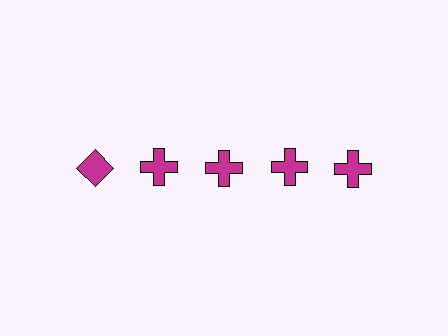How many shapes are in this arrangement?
There are 5 shapes arranged in a grid pattern.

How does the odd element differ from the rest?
It has a different shape: diamond instead of cross.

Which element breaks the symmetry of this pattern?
The magenta diamond in the top row, leftmost column breaks the symmetry. All other shapes are magenta crosses.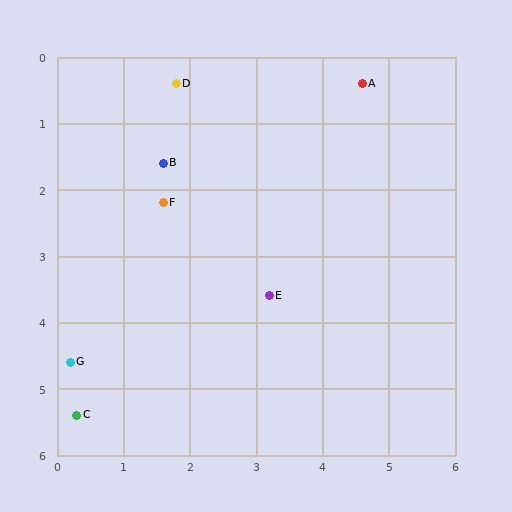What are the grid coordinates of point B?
Point B is at approximately (1.6, 1.6).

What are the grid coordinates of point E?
Point E is at approximately (3.2, 3.6).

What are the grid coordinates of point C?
Point C is at approximately (0.3, 5.4).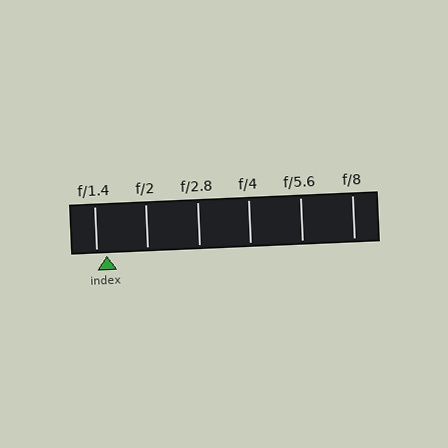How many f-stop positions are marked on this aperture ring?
There are 6 f-stop positions marked.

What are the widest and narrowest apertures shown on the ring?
The widest aperture shown is f/1.4 and the narrowest is f/8.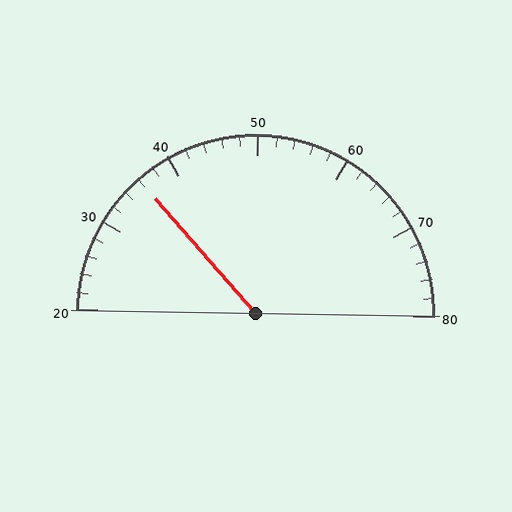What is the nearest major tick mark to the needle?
The nearest major tick mark is 40.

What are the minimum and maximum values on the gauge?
The gauge ranges from 20 to 80.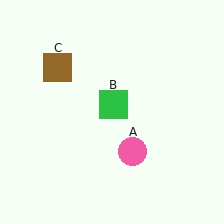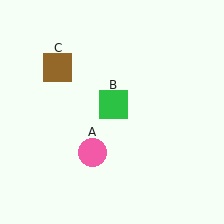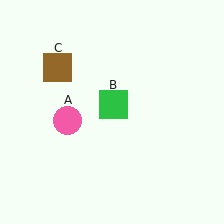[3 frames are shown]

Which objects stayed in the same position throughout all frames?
Green square (object B) and brown square (object C) remained stationary.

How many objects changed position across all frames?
1 object changed position: pink circle (object A).